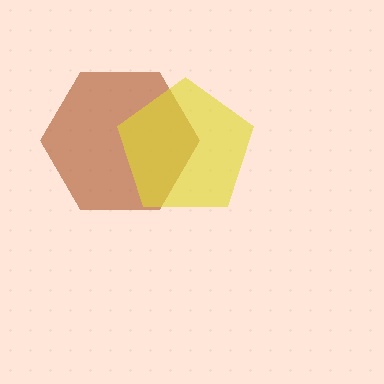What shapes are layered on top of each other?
The layered shapes are: a brown hexagon, a yellow pentagon.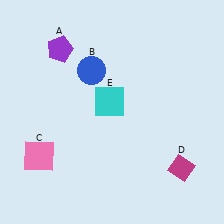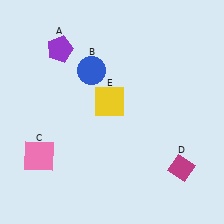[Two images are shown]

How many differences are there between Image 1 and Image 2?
There is 1 difference between the two images.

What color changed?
The square (E) changed from cyan in Image 1 to yellow in Image 2.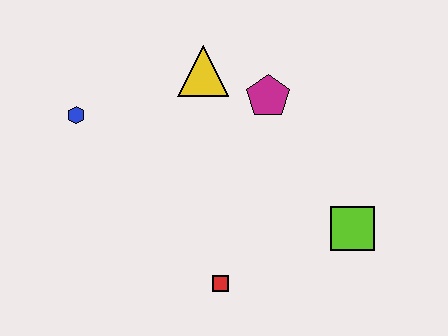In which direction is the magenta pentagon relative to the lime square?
The magenta pentagon is above the lime square.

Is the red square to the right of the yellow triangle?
Yes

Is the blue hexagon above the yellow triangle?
No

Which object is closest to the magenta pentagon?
The yellow triangle is closest to the magenta pentagon.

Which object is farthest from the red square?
The blue hexagon is farthest from the red square.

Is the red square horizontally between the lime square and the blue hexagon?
Yes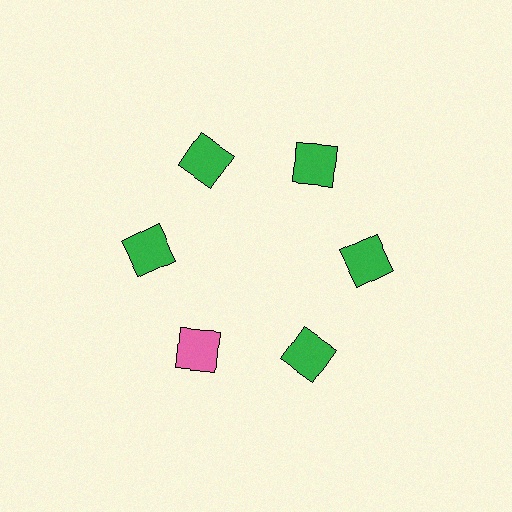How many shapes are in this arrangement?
There are 6 shapes arranged in a ring pattern.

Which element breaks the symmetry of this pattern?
The pink square at roughly the 7 o'clock position breaks the symmetry. All other shapes are green squares.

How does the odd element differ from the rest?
It has a different color: pink instead of green.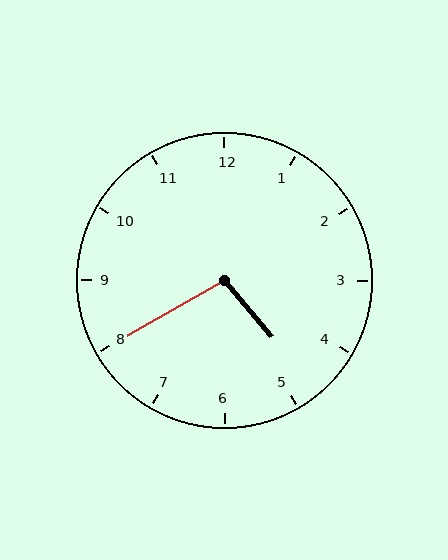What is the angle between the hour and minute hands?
Approximately 100 degrees.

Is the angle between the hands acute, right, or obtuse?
It is obtuse.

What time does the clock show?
4:40.